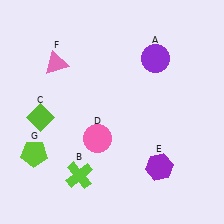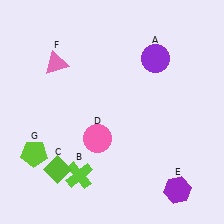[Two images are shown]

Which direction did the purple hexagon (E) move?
The purple hexagon (E) moved down.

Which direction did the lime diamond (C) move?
The lime diamond (C) moved down.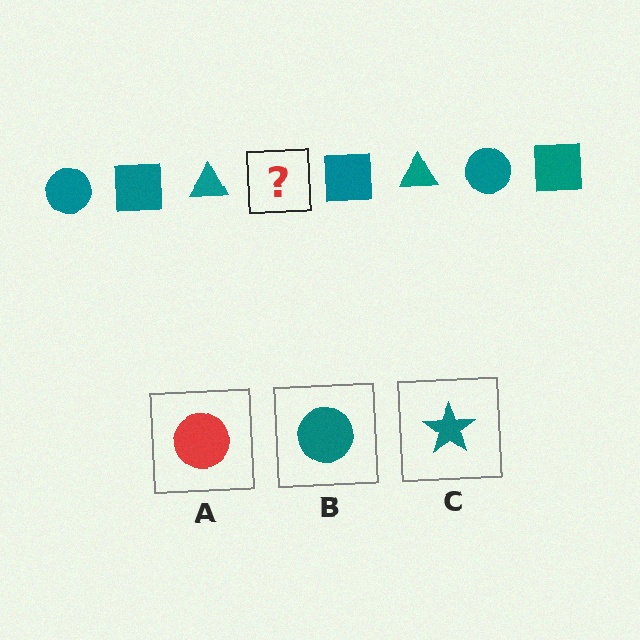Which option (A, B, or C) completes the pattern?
B.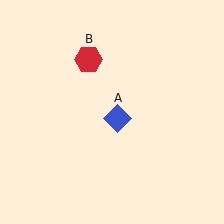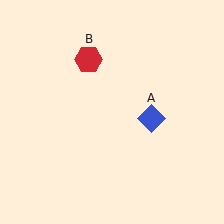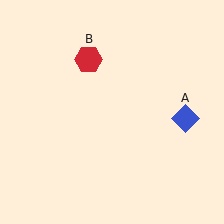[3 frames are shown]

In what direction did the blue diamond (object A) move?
The blue diamond (object A) moved right.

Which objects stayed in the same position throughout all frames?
Red hexagon (object B) remained stationary.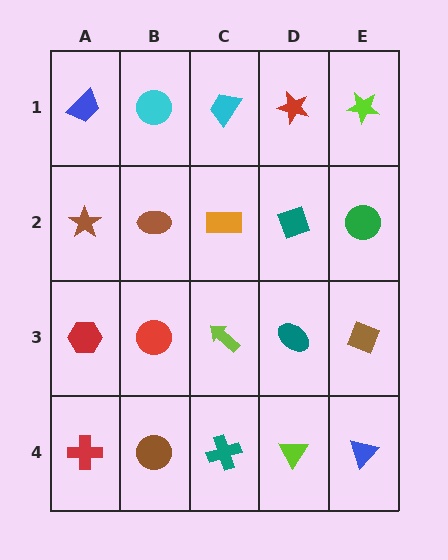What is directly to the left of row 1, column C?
A cyan circle.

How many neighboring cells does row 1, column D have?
3.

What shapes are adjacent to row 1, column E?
A green circle (row 2, column E), a red star (row 1, column D).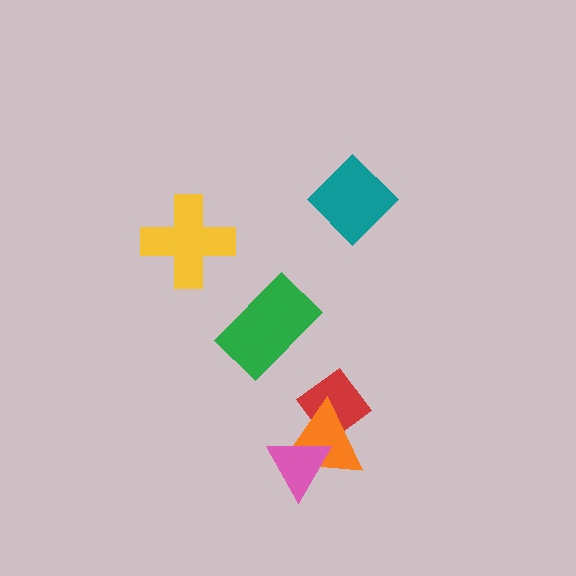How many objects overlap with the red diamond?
1 object overlaps with the red diamond.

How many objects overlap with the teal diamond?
0 objects overlap with the teal diamond.